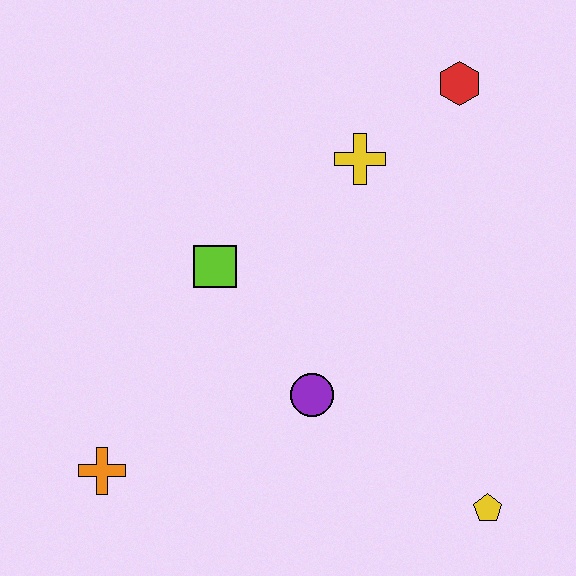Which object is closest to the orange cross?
The purple circle is closest to the orange cross.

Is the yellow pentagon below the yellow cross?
Yes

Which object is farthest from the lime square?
The yellow pentagon is farthest from the lime square.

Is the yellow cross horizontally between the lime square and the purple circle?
No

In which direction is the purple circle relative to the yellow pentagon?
The purple circle is to the left of the yellow pentagon.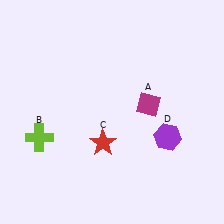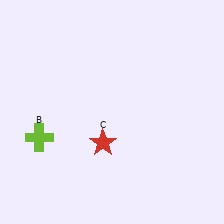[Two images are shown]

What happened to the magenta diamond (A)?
The magenta diamond (A) was removed in Image 2. It was in the top-right area of Image 1.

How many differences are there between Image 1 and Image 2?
There are 2 differences between the two images.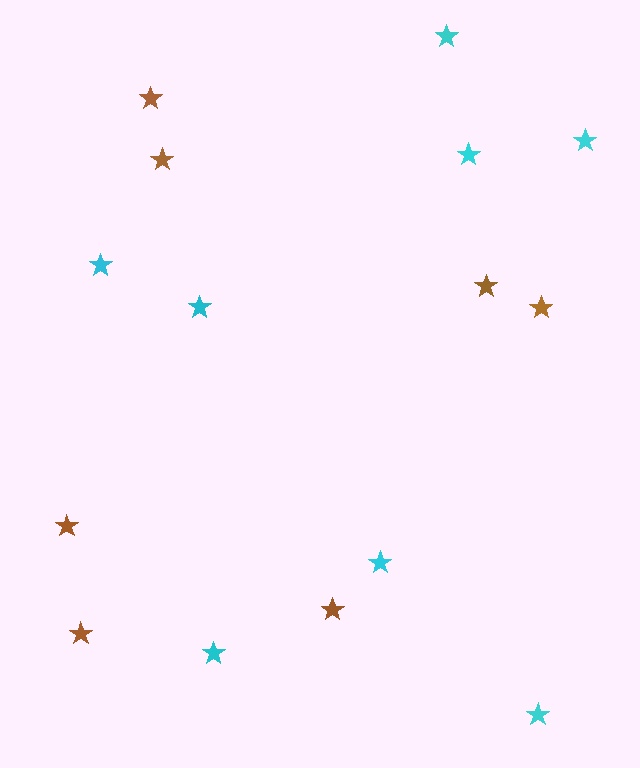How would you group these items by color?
There are 2 groups: one group of brown stars (7) and one group of cyan stars (8).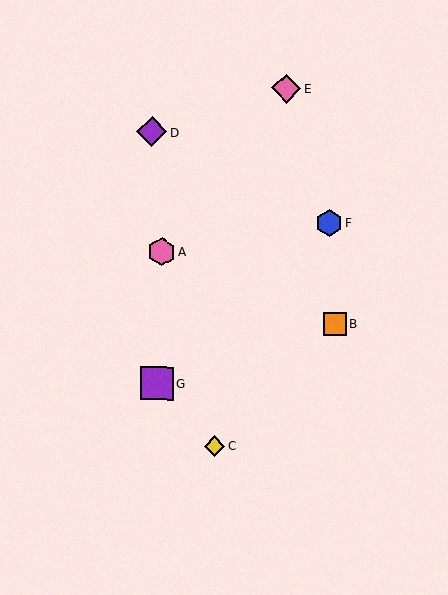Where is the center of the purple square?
The center of the purple square is at (157, 384).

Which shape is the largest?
The purple square (labeled G) is the largest.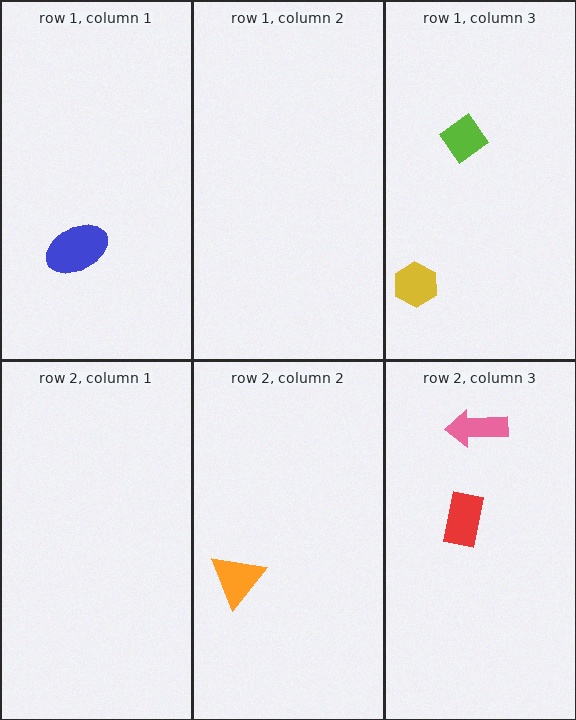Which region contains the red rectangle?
The row 2, column 3 region.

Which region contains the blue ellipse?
The row 1, column 1 region.